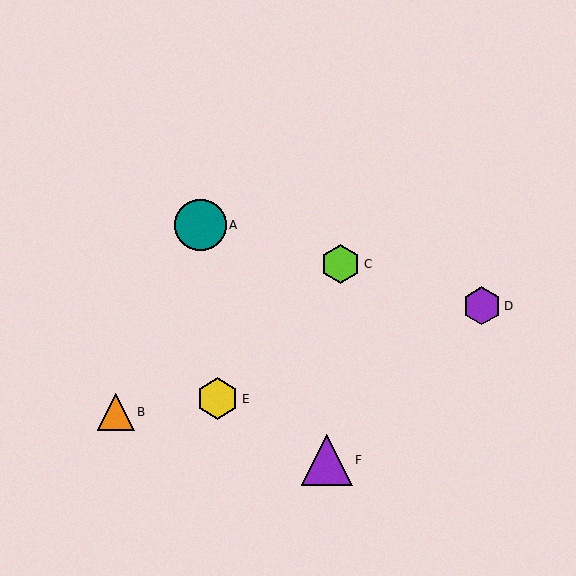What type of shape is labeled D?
Shape D is a purple hexagon.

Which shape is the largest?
The teal circle (labeled A) is the largest.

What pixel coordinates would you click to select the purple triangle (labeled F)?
Click at (327, 460) to select the purple triangle F.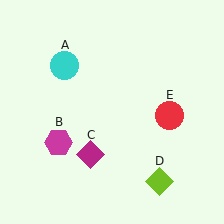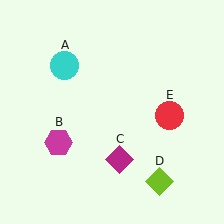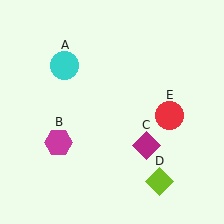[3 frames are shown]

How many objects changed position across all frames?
1 object changed position: magenta diamond (object C).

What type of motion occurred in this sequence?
The magenta diamond (object C) rotated counterclockwise around the center of the scene.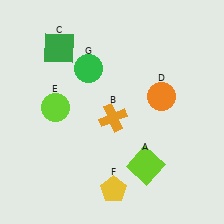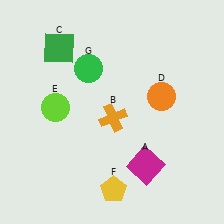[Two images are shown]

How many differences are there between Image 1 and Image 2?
There is 1 difference between the two images.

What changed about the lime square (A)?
In Image 1, A is lime. In Image 2, it changed to magenta.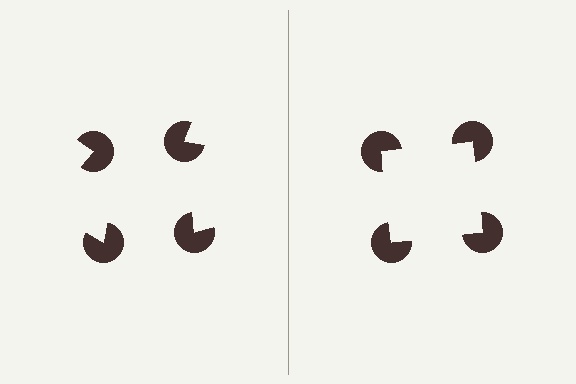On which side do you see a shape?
An illusory square appears on the right side. On the left side the wedge cuts are rotated, so no coherent shape forms.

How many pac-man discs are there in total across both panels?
8 — 4 on each side.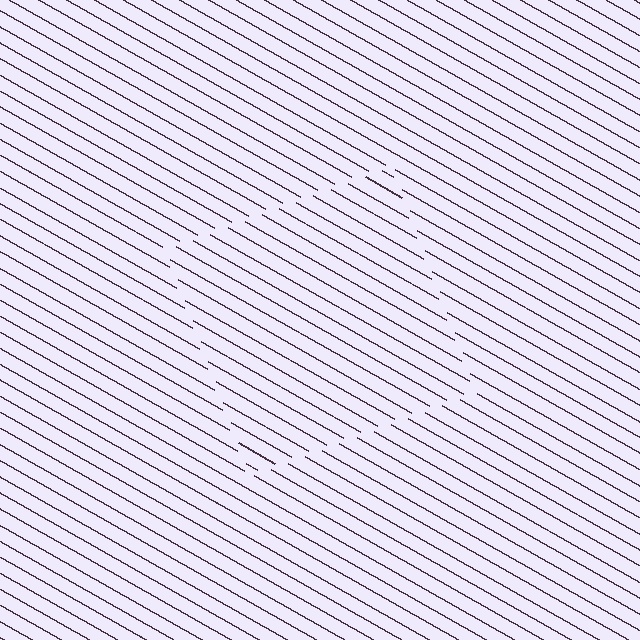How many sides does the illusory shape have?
4 sides — the line-ends trace a square.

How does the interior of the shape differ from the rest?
The interior of the shape contains the same grating, shifted by half a period — the contour is defined by the phase discontinuity where line-ends from the inner and outer gratings abut.